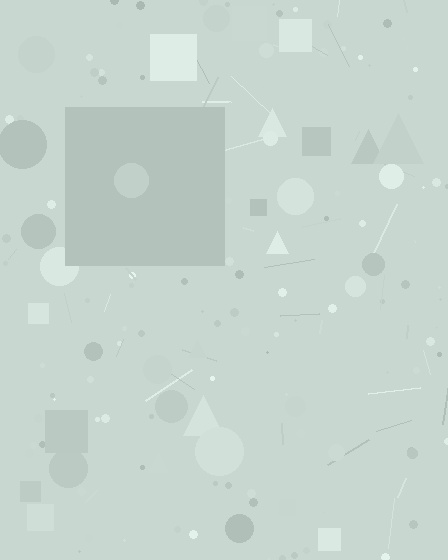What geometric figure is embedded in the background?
A square is embedded in the background.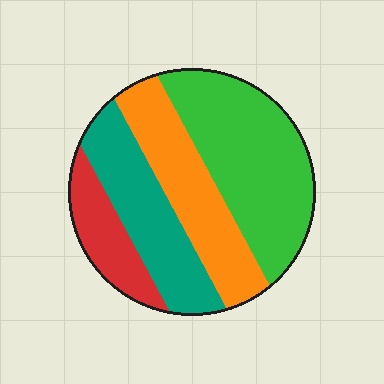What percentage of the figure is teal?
Teal covers about 25% of the figure.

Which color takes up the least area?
Red, at roughly 15%.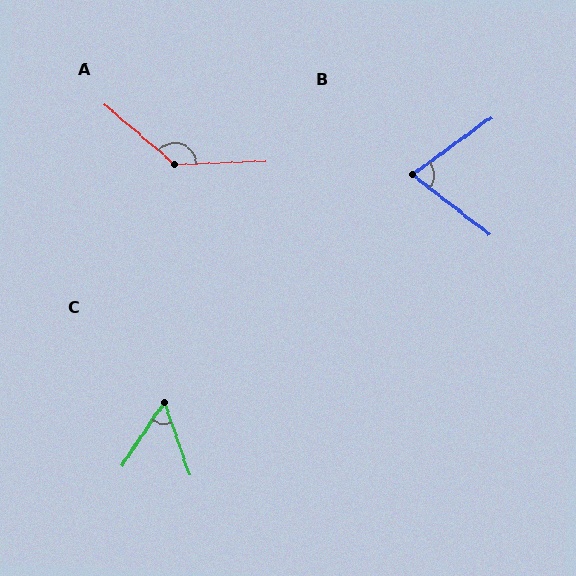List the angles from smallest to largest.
C (53°), B (74°), A (138°).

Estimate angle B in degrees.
Approximately 74 degrees.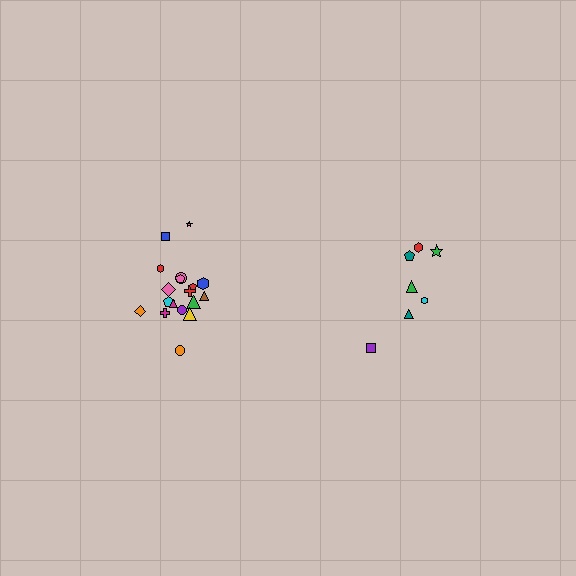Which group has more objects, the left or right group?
The left group.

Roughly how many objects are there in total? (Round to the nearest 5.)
Roughly 25 objects in total.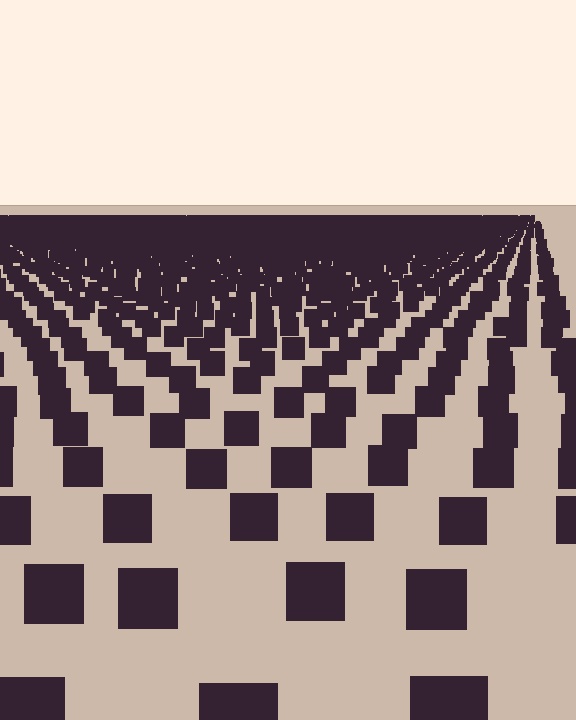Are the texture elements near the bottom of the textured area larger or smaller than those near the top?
Larger. Near the bottom, elements are closer to the viewer and appear at a bigger on-screen size.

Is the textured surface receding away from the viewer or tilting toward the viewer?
The surface is receding away from the viewer. Texture elements get smaller and denser toward the top.